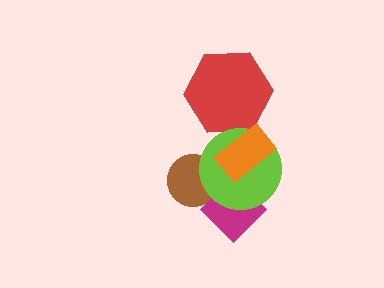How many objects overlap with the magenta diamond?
3 objects overlap with the magenta diamond.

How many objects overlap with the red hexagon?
1 object overlaps with the red hexagon.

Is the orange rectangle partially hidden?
No, no other shape covers it.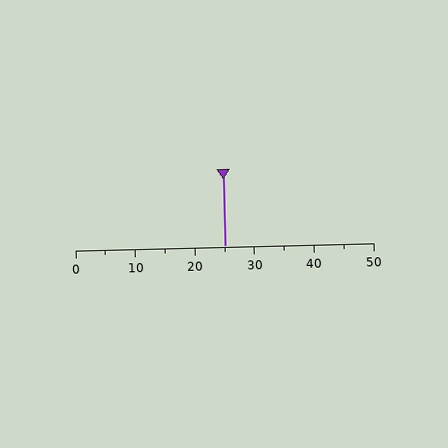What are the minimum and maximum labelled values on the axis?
The axis runs from 0 to 50.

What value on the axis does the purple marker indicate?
The marker indicates approximately 25.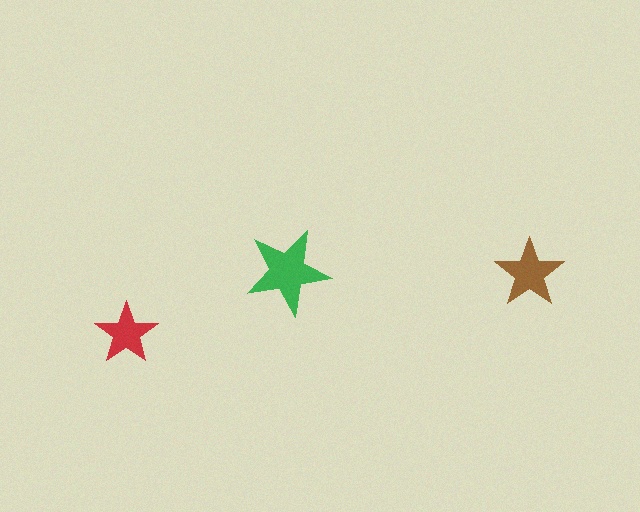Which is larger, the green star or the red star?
The green one.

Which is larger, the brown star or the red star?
The brown one.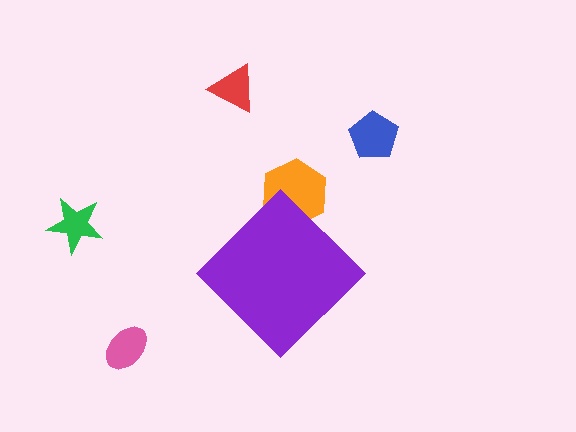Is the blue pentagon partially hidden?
No, the blue pentagon is fully visible.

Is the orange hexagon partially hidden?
Yes, the orange hexagon is partially hidden behind the purple diamond.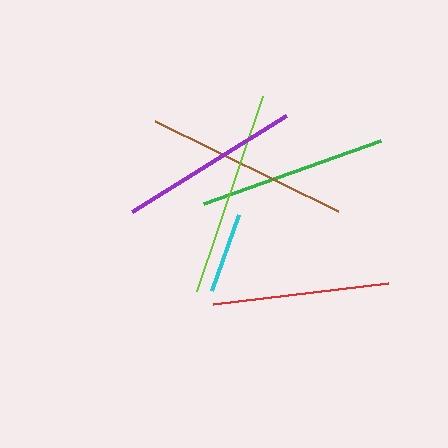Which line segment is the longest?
The lime line is the longest at approximately 206 pixels.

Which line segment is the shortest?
The cyan line is the shortest at approximately 81 pixels.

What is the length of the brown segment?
The brown segment is approximately 204 pixels long.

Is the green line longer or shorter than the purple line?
The green line is longer than the purple line.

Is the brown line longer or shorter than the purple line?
The brown line is longer than the purple line.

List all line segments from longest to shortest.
From longest to shortest: lime, brown, green, purple, red, cyan.